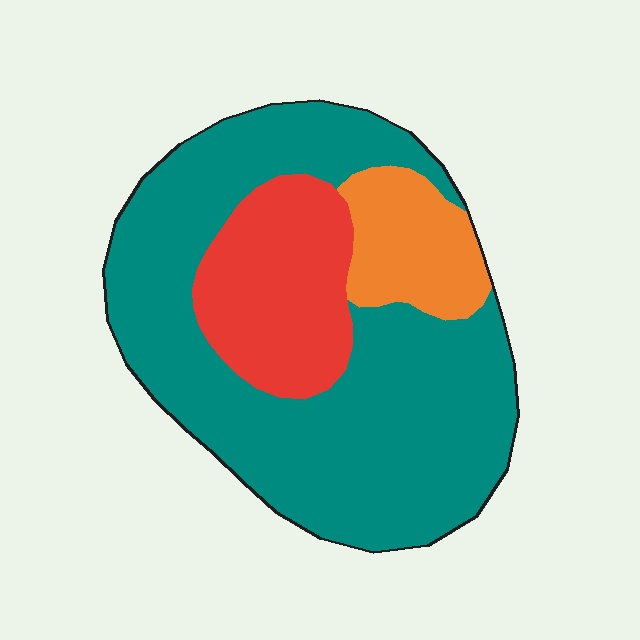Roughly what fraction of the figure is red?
Red takes up about one fifth (1/5) of the figure.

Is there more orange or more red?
Red.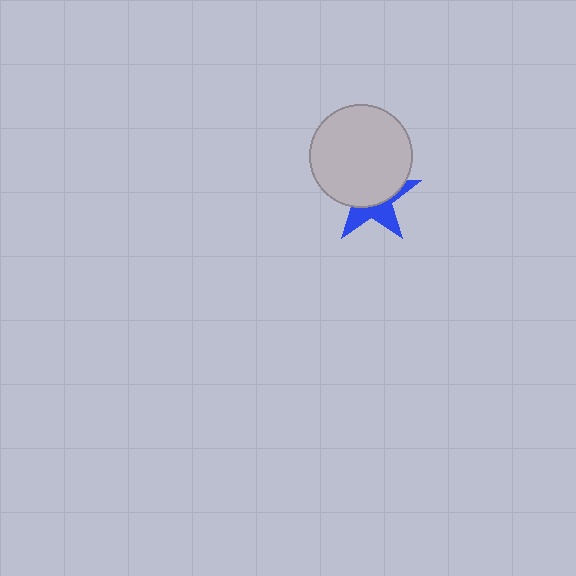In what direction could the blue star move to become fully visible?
The blue star could move down. That would shift it out from behind the light gray circle entirely.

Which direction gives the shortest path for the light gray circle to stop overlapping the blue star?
Moving up gives the shortest separation.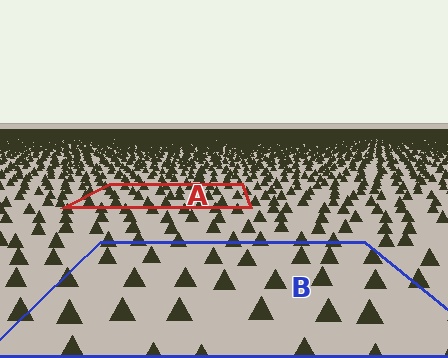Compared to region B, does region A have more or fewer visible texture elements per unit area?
Region A has more texture elements per unit area — they are packed more densely because it is farther away.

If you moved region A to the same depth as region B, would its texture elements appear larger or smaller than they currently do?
They would appear larger. At a closer depth, the same texture elements are projected at a bigger on-screen size.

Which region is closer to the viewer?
Region B is closer. The texture elements there are larger and more spread out.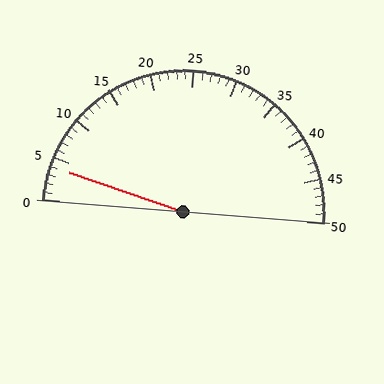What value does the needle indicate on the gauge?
The needle indicates approximately 4.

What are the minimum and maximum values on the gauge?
The gauge ranges from 0 to 50.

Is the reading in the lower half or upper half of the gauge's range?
The reading is in the lower half of the range (0 to 50).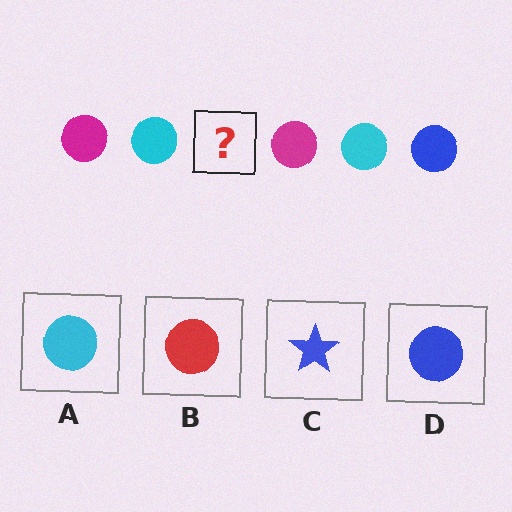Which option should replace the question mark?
Option D.